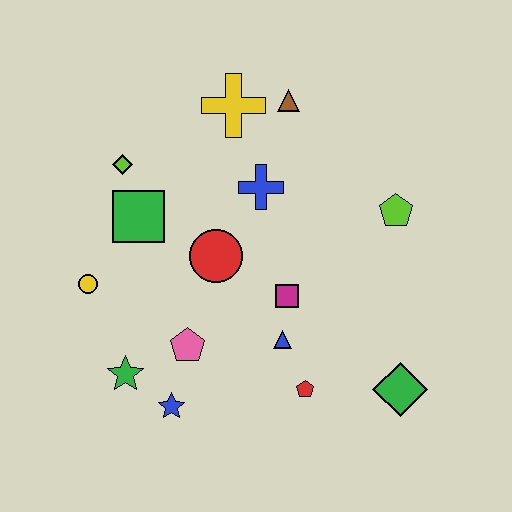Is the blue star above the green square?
No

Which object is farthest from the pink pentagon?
The brown triangle is farthest from the pink pentagon.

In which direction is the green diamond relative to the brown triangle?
The green diamond is below the brown triangle.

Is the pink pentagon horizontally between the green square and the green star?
No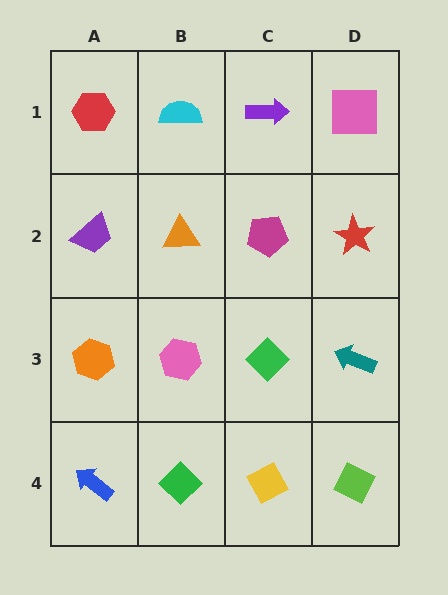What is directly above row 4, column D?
A teal arrow.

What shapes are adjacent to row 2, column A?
A red hexagon (row 1, column A), an orange hexagon (row 3, column A), an orange triangle (row 2, column B).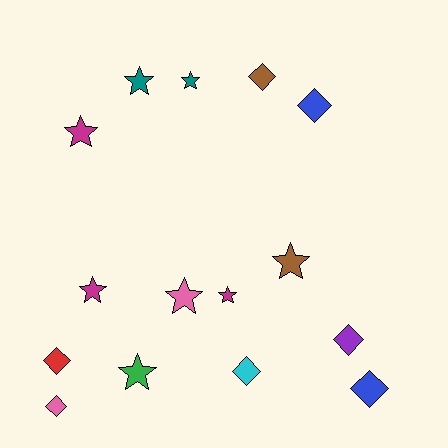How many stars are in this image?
There are 8 stars.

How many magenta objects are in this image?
There are 3 magenta objects.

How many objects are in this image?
There are 15 objects.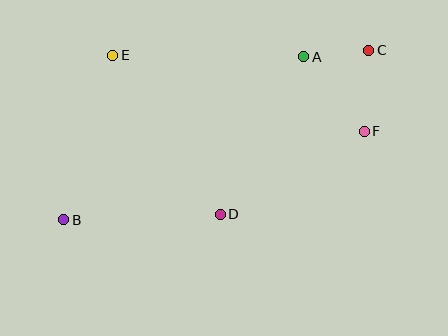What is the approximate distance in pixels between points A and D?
The distance between A and D is approximately 178 pixels.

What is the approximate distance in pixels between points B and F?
The distance between B and F is approximately 314 pixels.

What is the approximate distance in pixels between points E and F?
The distance between E and F is approximately 263 pixels.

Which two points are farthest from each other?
Points B and C are farthest from each other.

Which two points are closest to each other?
Points A and C are closest to each other.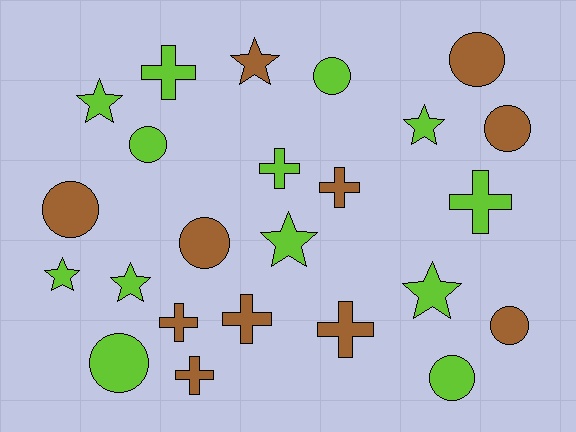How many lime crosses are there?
There are 3 lime crosses.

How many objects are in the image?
There are 24 objects.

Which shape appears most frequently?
Circle, with 9 objects.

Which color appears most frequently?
Lime, with 13 objects.